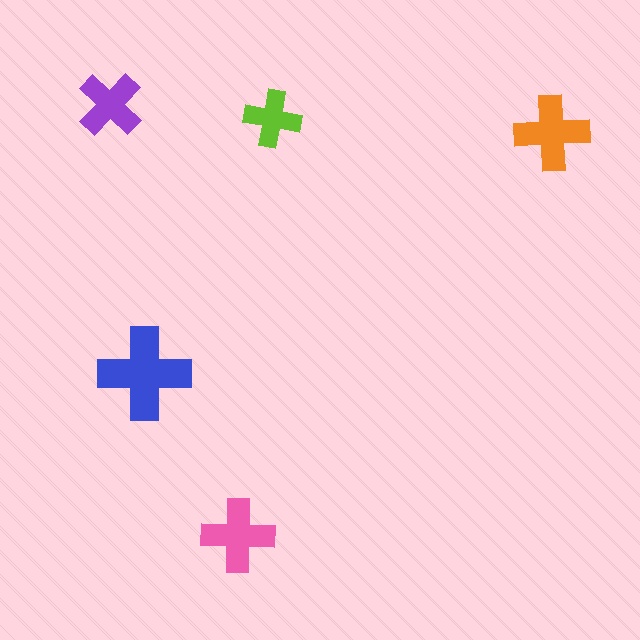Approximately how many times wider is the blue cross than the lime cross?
About 1.5 times wider.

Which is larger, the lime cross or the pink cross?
The pink one.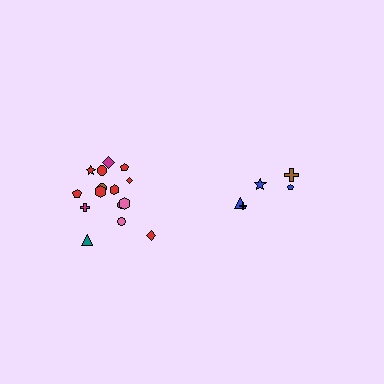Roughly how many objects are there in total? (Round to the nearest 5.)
Roughly 20 objects in total.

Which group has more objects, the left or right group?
The left group.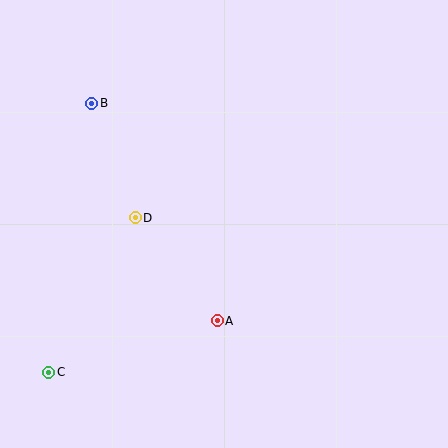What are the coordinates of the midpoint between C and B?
The midpoint between C and B is at (70, 238).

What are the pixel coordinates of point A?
Point A is at (217, 321).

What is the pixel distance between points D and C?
The distance between D and C is 177 pixels.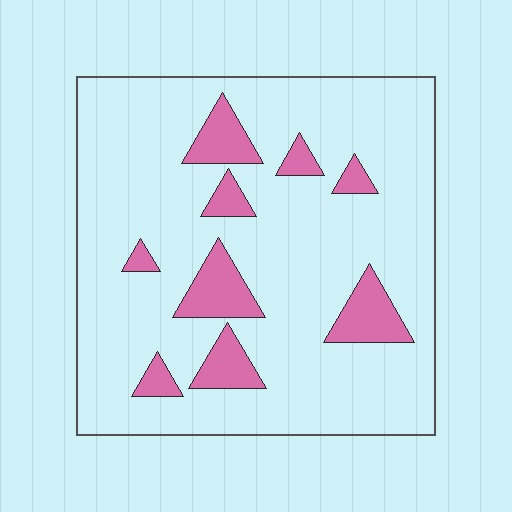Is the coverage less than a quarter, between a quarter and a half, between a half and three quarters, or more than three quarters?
Less than a quarter.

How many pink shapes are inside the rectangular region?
9.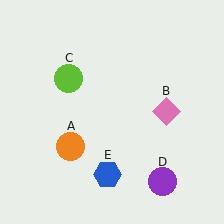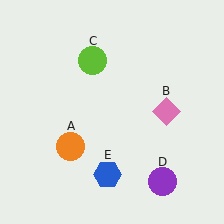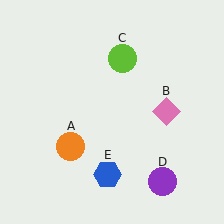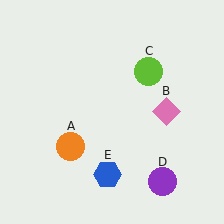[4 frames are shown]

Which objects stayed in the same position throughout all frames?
Orange circle (object A) and pink diamond (object B) and purple circle (object D) and blue hexagon (object E) remained stationary.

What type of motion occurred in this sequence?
The lime circle (object C) rotated clockwise around the center of the scene.